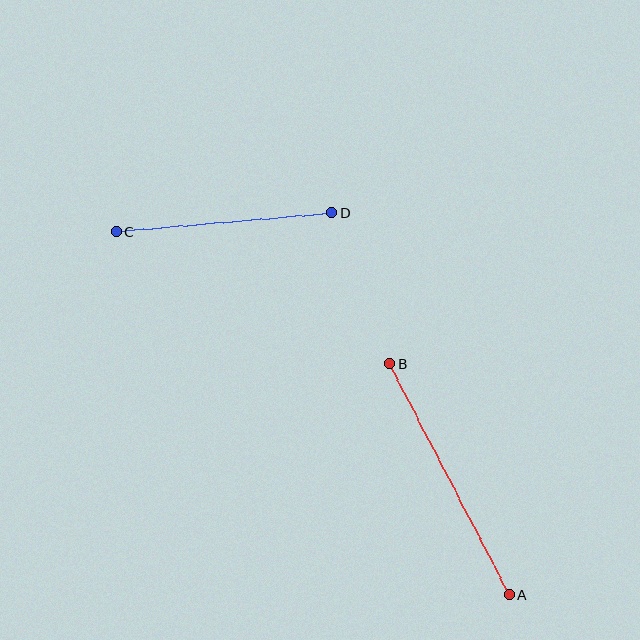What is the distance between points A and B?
The distance is approximately 260 pixels.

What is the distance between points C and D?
The distance is approximately 216 pixels.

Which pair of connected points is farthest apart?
Points A and B are farthest apart.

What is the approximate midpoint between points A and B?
The midpoint is at approximately (450, 479) pixels.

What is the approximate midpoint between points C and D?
The midpoint is at approximately (224, 222) pixels.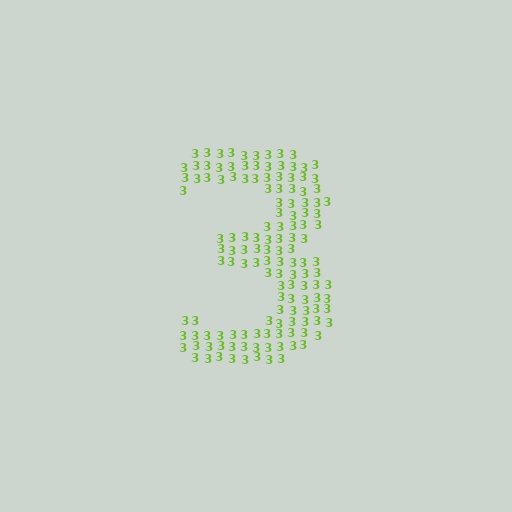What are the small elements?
The small elements are digit 3's.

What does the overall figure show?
The overall figure shows the digit 3.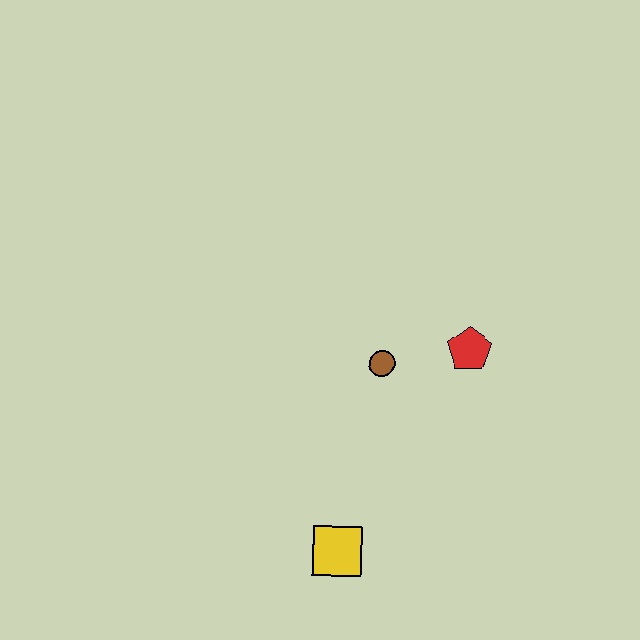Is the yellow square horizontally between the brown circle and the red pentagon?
No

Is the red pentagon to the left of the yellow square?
No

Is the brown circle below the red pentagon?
Yes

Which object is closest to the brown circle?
The red pentagon is closest to the brown circle.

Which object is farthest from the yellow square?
The red pentagon is farthest from the yellow square.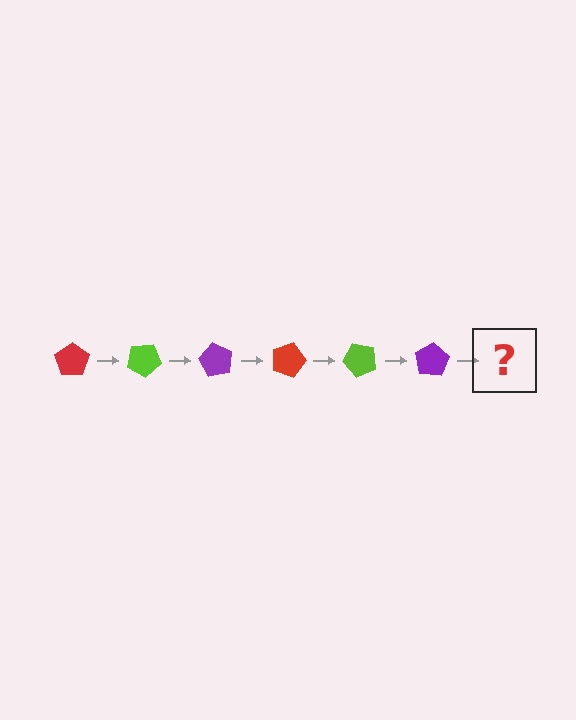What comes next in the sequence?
The next element should be a red pentagon, rotated 180 degrees from the start.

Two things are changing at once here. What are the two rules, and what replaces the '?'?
The two rules are that it rotates 30 degrees each step and the color cycles through red, lime, and purple. The '?' should be a red pentagon, rotated 180 degrees from the start.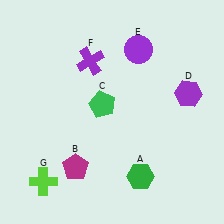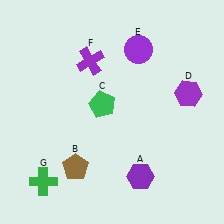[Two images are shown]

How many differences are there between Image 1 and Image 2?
There are 3 differences between the two images.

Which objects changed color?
A changed from green to purple. B changed from magenta to brown. G changed from lime to green.